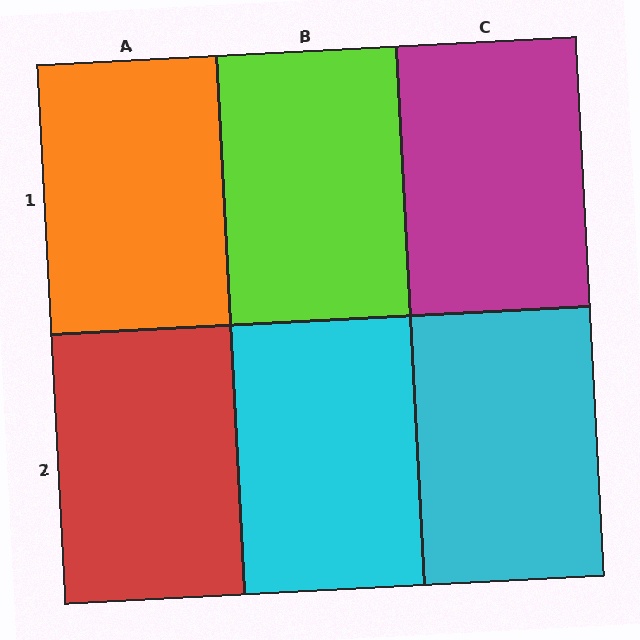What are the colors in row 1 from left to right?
Orange, lime, magenta.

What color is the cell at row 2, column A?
Red.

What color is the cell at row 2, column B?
Cyan.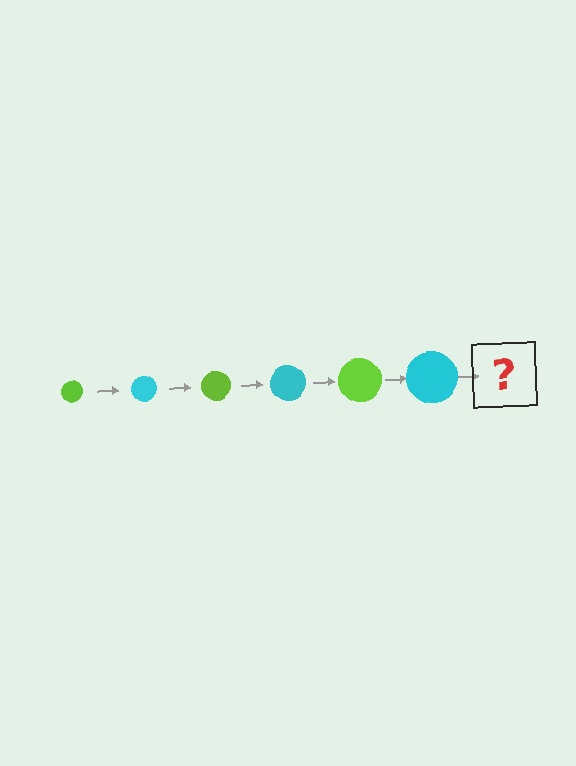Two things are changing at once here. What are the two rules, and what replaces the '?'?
The two rules are that the circle grows larger each step and the color cycles through lime and cyan. The '?' should be a lime circle, larger than the previous one.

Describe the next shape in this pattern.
It should be a lime circle, larger than the previous one.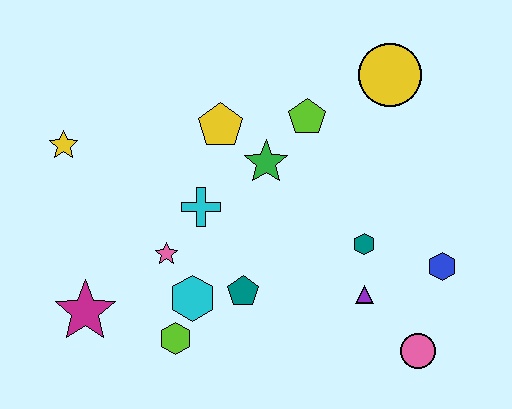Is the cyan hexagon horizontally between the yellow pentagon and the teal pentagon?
No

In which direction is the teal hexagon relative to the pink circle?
The teal hexagon is above the pink circle.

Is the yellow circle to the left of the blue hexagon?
Yes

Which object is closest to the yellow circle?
The lime pentagon is closest to the yellow circle.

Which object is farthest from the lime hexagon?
The yellow circle is farthest from the lime hexagon.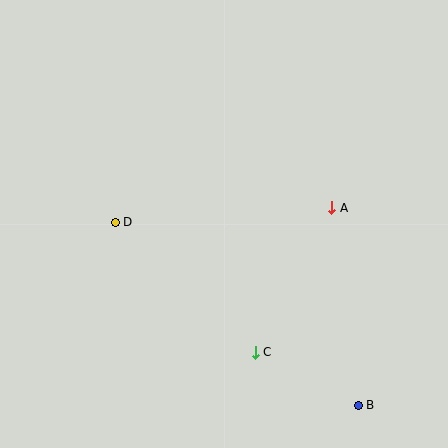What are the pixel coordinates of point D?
Point D is at (115, 222).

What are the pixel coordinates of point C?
Point C is at (255, 352).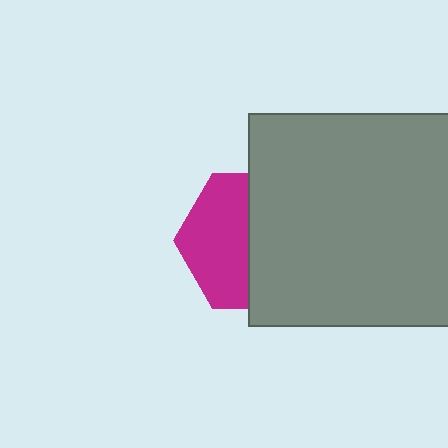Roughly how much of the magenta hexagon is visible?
About half of it is visible (roughly 47%).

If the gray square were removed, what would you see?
You would see the complete magenta hexagon.